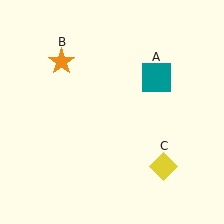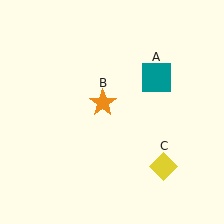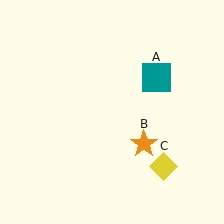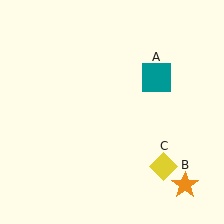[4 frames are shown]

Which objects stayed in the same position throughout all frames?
Teal square (object A) and yellow diamond (object C) remained stationary.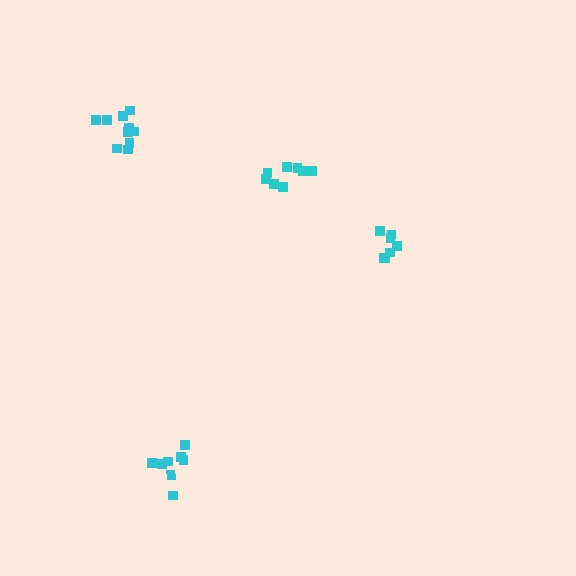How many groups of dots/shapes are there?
There are 4 groups.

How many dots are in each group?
Group 1: 8 dots, Group 2: 7 dots, Group 3: 8 dots, Group 4: 10 dots (33 total).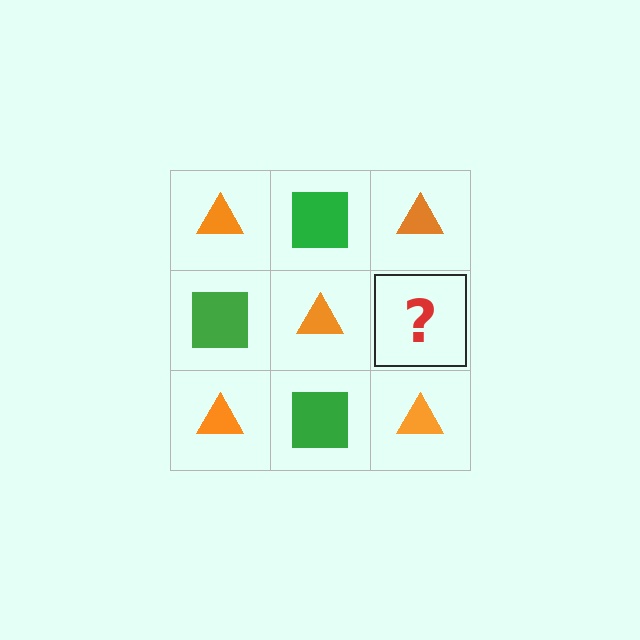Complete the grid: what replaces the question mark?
The question mark should be replaced with a green square.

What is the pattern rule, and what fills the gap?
The rule is that it alternates orange triangle and green square in a checkerboard pattern. The gap should be filled with a green square.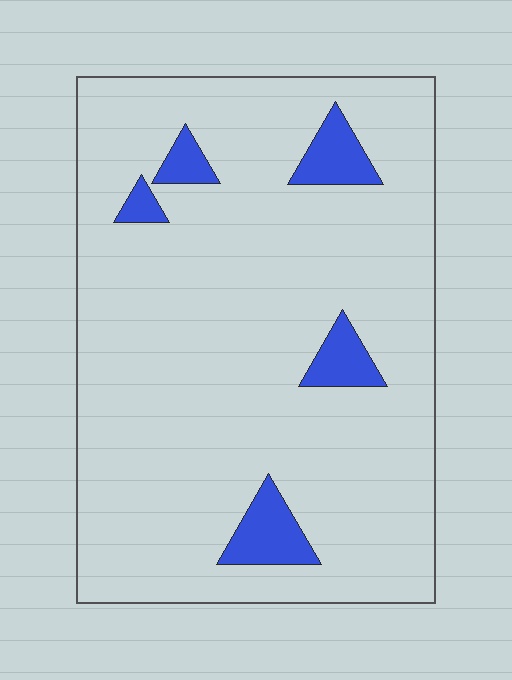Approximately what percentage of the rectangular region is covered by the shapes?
Approximately 10%.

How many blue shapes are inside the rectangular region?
5.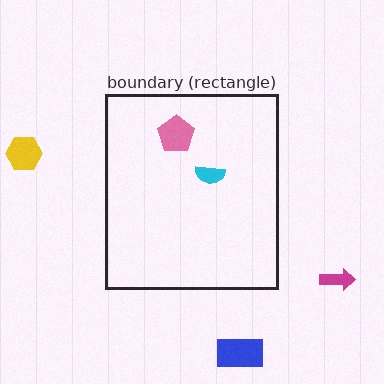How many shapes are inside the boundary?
2 inside, 3 outside.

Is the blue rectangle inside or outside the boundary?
Outside.